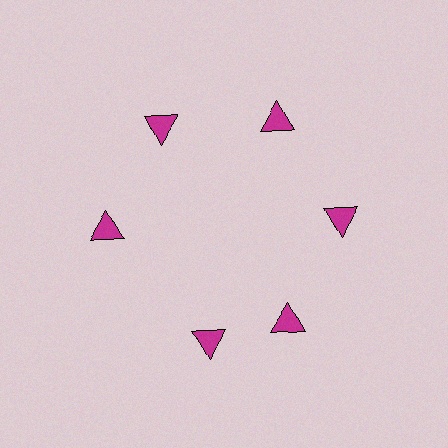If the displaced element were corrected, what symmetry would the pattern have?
It would have 6-fold rotational symmetry — the pattern would map onto itself every 60 degrees.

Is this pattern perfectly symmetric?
No. The 6 magenta triangles are arranged in a ring, but one element near the 7 o'clock position is rotated out of alignment along the ring, breaking the 6-fold rotational symmetry.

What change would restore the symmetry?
The symmetry would be restored by rotating it back into even spacing with its neighbors so that all 6 triangles sit at equal angles and equal distance from the center.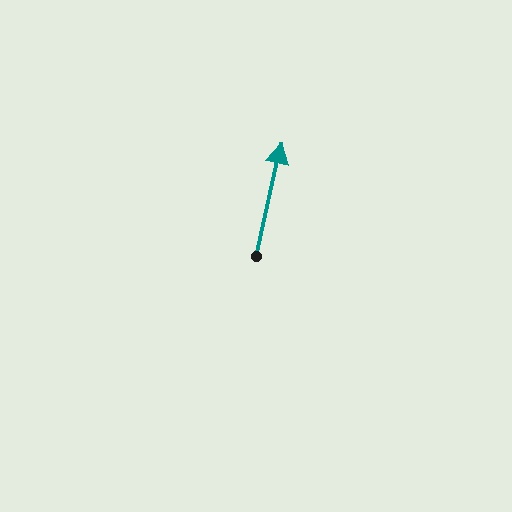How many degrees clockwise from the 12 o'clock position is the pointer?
Approximately 13 degrees.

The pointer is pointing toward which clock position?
Roughly 12 o'clock.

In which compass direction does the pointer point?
North.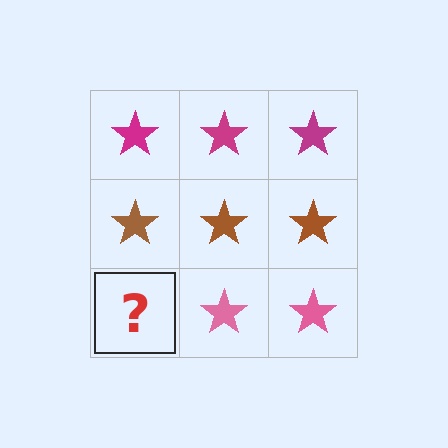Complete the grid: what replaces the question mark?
The question mark should be replaced with a pink star.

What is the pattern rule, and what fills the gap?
The rule is that each row has a consistent color. The gap should be filled with a pink star.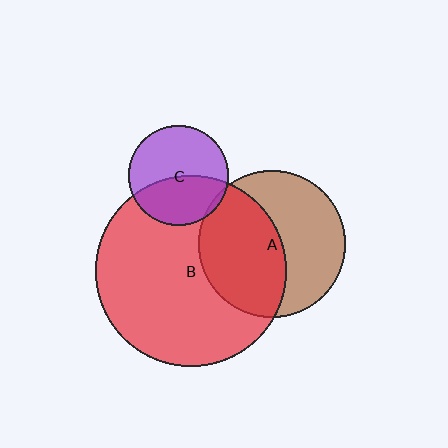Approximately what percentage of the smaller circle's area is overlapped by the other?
Approximately 5%.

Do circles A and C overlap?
Yes.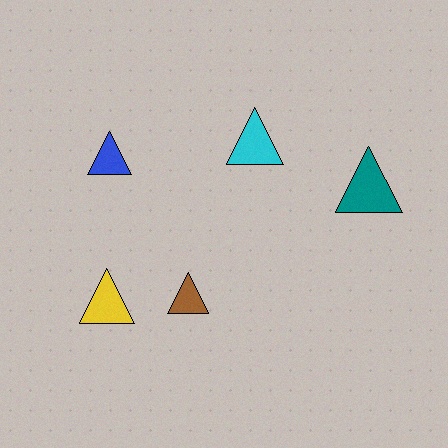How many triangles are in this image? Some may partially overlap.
There are 5 triangles.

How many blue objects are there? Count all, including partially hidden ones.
There is 1 blue object.